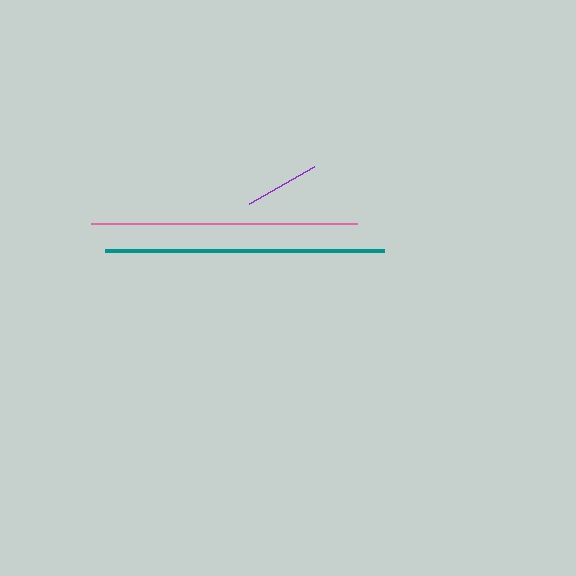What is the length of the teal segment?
The teal segment is approximately 279 pixels long.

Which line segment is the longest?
The teal line is the longest at approximately 279 pixels.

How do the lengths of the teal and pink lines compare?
The teal and pink lines are approximately the same length.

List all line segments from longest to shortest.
From longest to shortest: teal, pink, purple.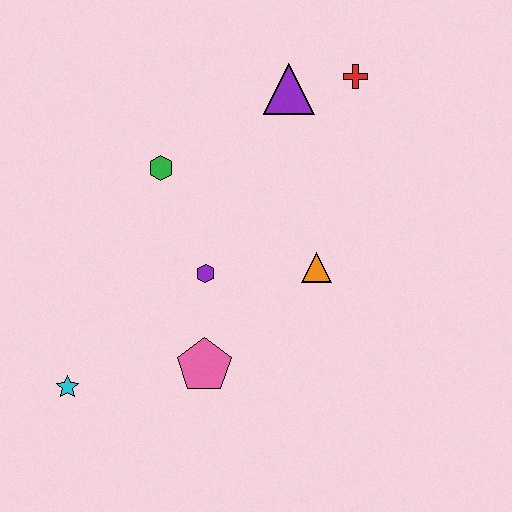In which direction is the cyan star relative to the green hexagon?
The cyan star is below the green hexagon.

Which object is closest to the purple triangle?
The red cross is closest to the purple triangle.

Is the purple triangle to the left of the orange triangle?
Yes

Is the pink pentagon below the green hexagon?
Yes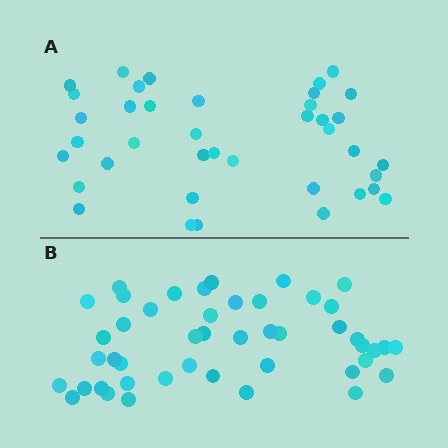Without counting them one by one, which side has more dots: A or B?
Region B (the bottom region) has more dots.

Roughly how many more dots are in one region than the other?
Region B has roughly 8 or so more dots than region A.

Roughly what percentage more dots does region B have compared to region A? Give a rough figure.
About 20% more.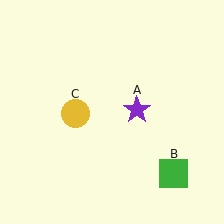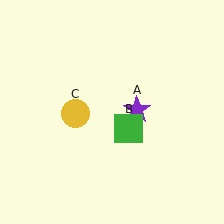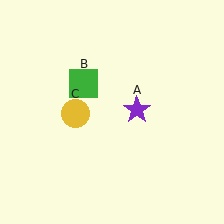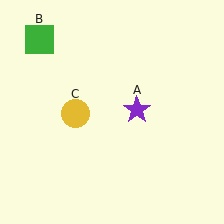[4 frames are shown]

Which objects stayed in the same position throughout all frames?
Purple star (object A) and yellow circle (object C) remained stationary.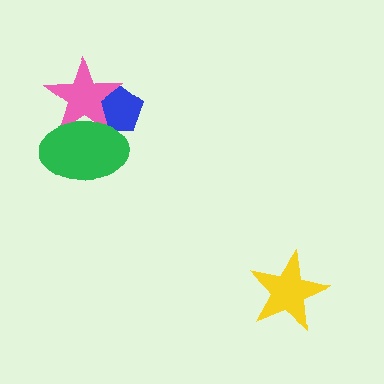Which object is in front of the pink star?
The green ellipse is in front of the pink star.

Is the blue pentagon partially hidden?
Yes, it is partially covered by another shape.